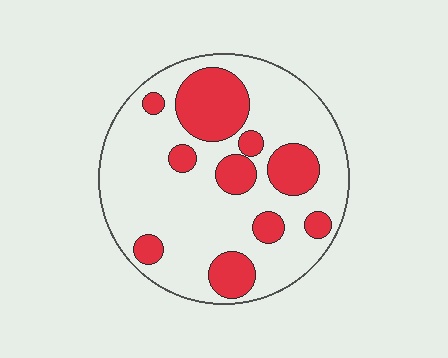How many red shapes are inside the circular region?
10.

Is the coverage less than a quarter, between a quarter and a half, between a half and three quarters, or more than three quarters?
Between a quarter and a half.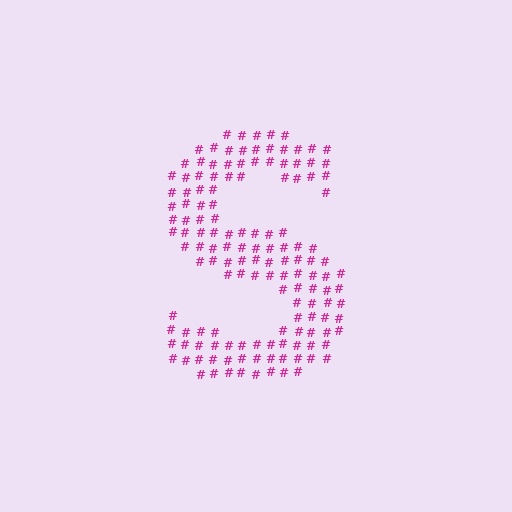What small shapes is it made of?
It is made of small hash symbols.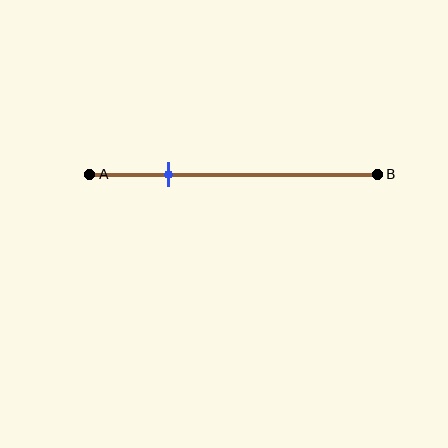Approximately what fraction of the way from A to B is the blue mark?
The blue mark is approximately 30% of the way from A to B.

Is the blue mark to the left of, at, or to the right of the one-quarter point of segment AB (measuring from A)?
The blue mark is approximately at the one-quarter point of segment AB.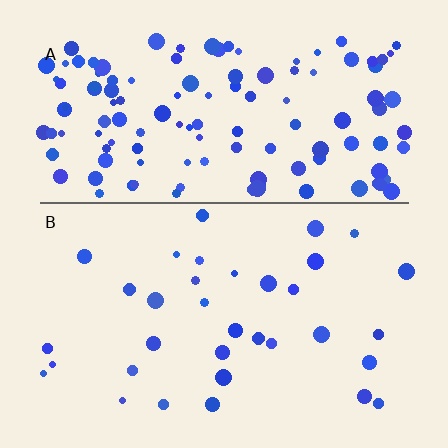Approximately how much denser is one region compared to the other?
Approximately 3.7× — region A over region B.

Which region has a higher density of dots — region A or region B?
A (the top).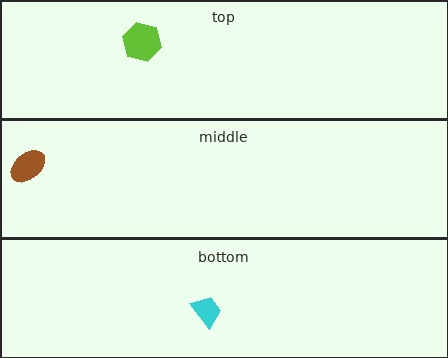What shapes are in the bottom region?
The cyan trapezoid.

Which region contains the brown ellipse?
The middle region.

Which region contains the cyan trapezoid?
The bottom region.